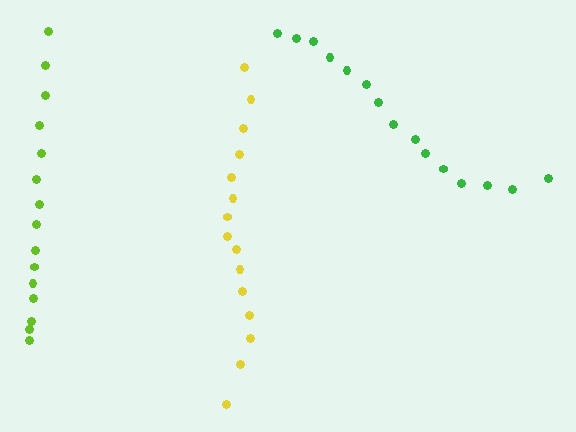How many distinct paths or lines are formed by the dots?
There are 3 distinct paths.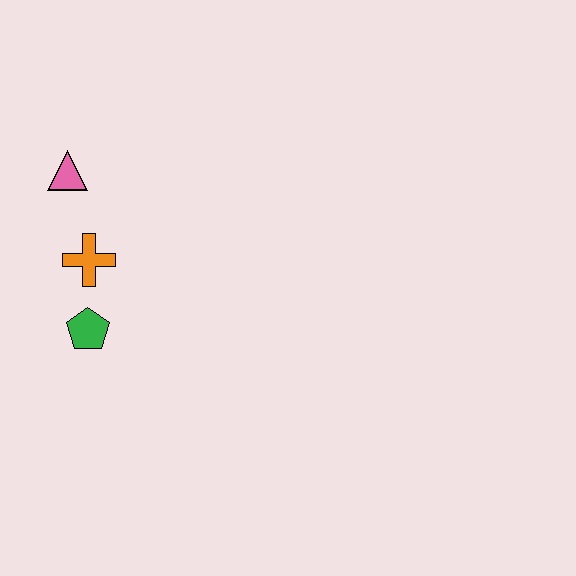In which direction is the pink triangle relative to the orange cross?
The pink triangle is above the orange cross.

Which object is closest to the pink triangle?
The orange cross is closest to the pink triangle.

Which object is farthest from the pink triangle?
The green pentagon is farthest from the pink triangle.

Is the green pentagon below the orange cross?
Yes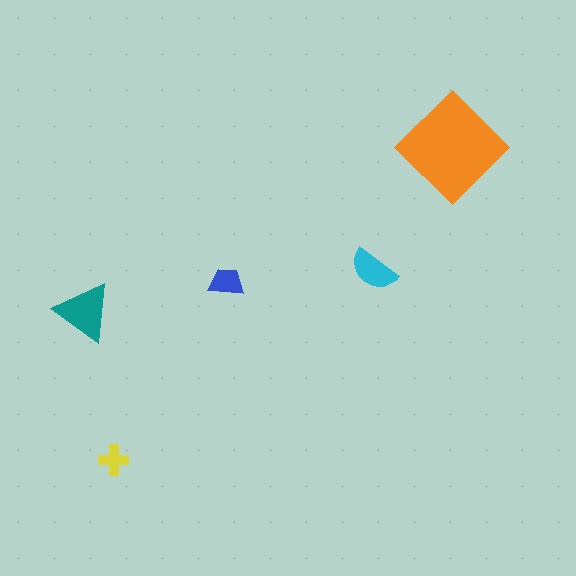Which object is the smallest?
The yellow cross.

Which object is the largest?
The orange diamond.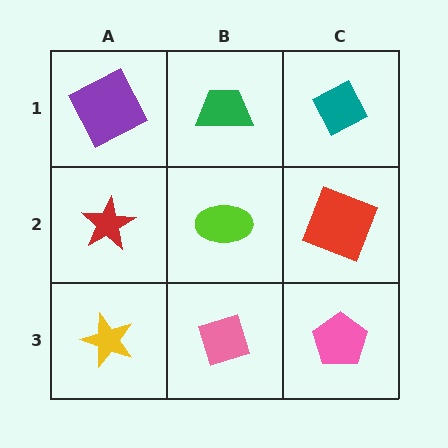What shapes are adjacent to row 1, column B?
A lime ellipse (row 2, column B), a purple square (row 1, column A), a teal diamond (row 1, column C).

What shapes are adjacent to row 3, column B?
A lime ellipse (row 2, column B), a yellow star (row 3, column A), a pink pentagon (row 3, column C).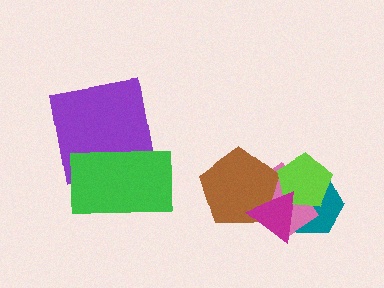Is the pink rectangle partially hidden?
Yes, it is partially covered by another shape.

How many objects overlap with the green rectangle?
1 object overlaps with the green rectangle.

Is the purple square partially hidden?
Yes, it is partially covered by another shape.